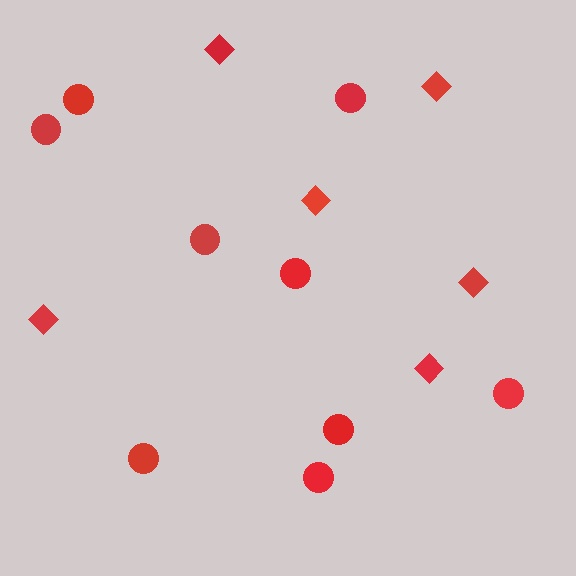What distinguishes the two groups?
There are 2 groups: one group of circles (9) and one group of diamonds (6).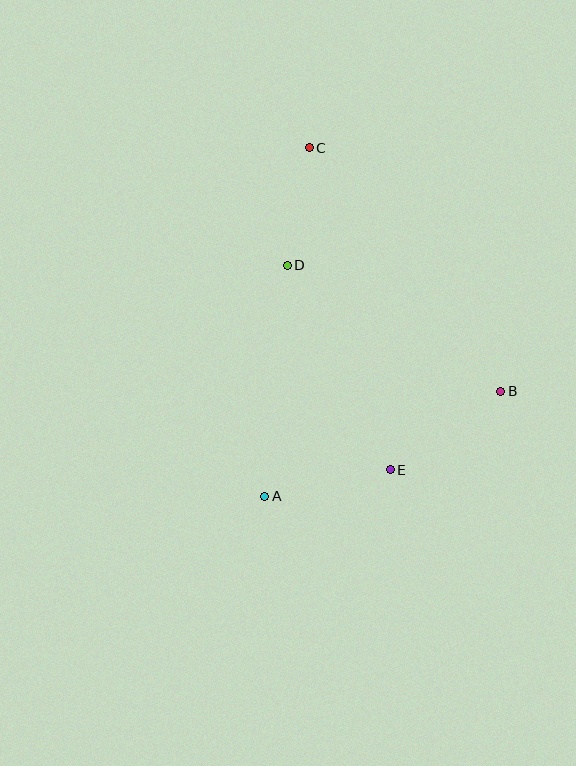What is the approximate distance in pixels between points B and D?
The distance between B and D is approximately 248 pixels.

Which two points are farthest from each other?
Points A and C are farthest from each other.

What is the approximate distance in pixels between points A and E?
The distance between A and E is approximately 128 pixels.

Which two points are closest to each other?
Points C and D are closest to each other.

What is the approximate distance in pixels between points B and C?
The distance between B and C is approximately 310 pixels.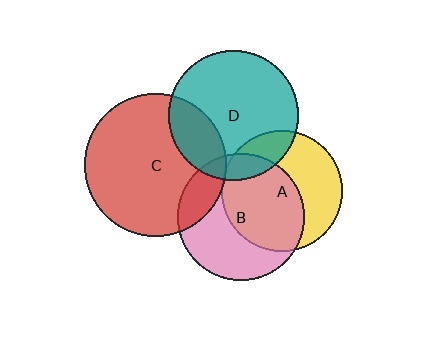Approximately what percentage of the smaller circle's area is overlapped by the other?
Approximately 20%.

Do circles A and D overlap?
Yes.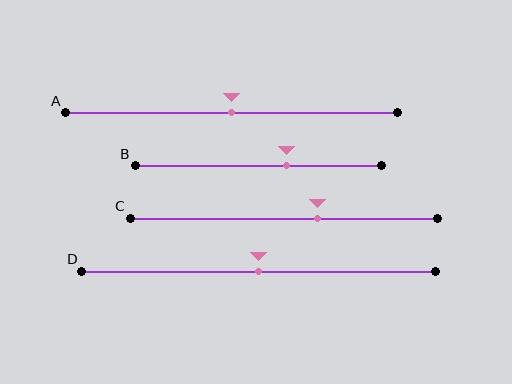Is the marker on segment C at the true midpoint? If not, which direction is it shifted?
No, the marker on segment C is shifted to the right by about 11% of the segment length.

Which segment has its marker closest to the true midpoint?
Segment A has its marker closest to the true midpoint.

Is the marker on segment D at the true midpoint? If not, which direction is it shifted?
Yes, the marker on segment D is at the true midpoint.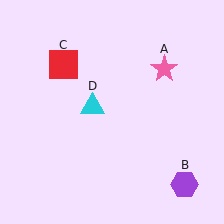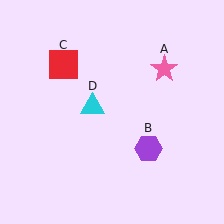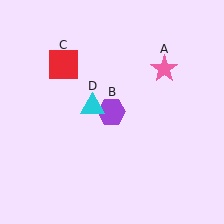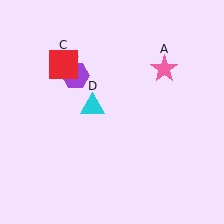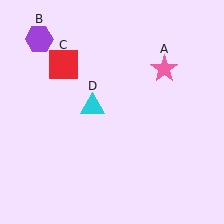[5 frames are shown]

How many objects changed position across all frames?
1 object changed position: purple hexagon (object B).